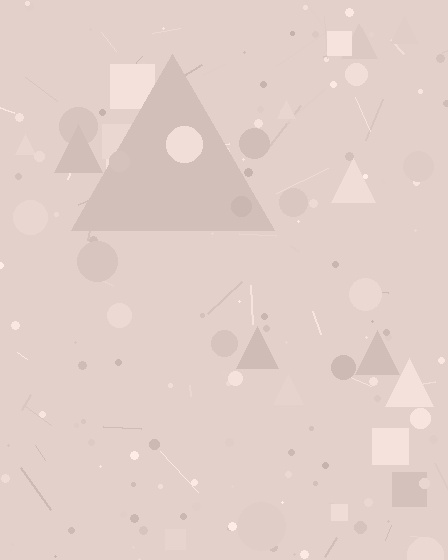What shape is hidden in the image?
A triangle is hidden in the image.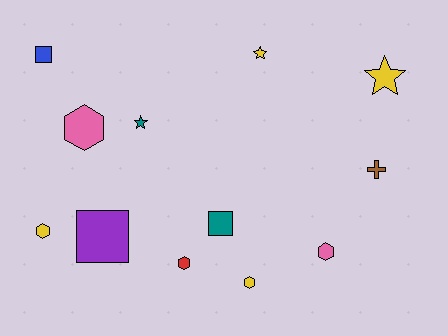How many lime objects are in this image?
There are no lime objects.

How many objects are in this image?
There are 12 objects.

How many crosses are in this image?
There is 1 cross.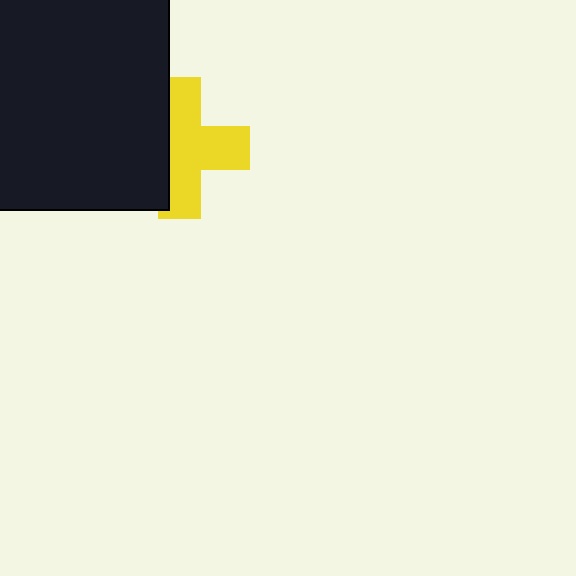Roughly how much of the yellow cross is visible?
About half of it is visible (roughly 64%).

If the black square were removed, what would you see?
You would see the complete yellow cross.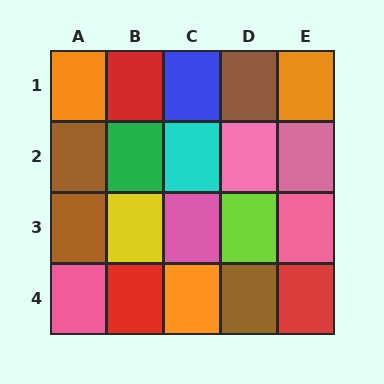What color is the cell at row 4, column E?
Red.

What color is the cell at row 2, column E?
Pink.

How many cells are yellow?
1 cell is yellow.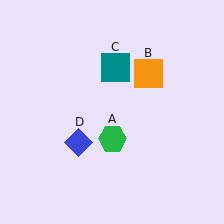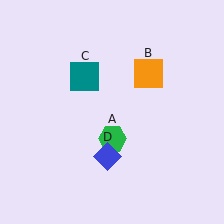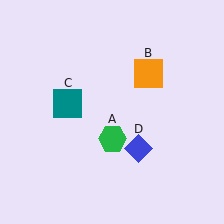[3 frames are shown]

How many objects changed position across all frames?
2 objects changed position: teal square (object C), blue diamond (object D).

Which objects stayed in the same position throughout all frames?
Green hexagon (object A) and orange square (object B) remained stationary.